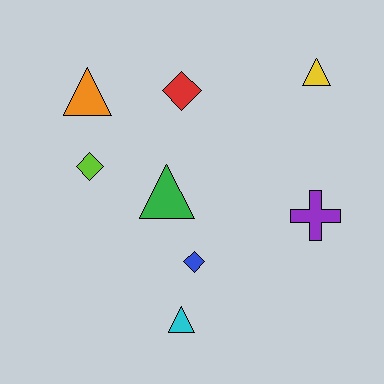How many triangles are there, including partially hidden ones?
There are 4 triangles.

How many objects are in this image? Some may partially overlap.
There are 8 objects.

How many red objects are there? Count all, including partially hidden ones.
There is 1 red object.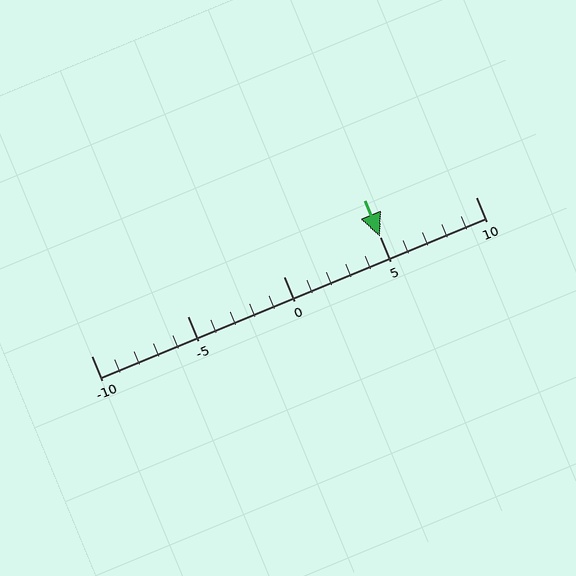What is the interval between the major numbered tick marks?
The major tick marks are spaced 5 units apart.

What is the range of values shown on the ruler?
The ruler shows values from -10 to 10.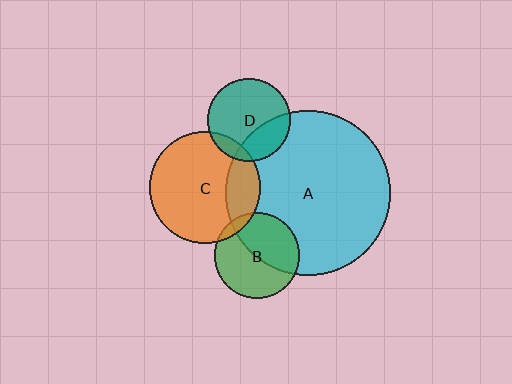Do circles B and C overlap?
Yes.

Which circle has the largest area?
Circle A (cyan).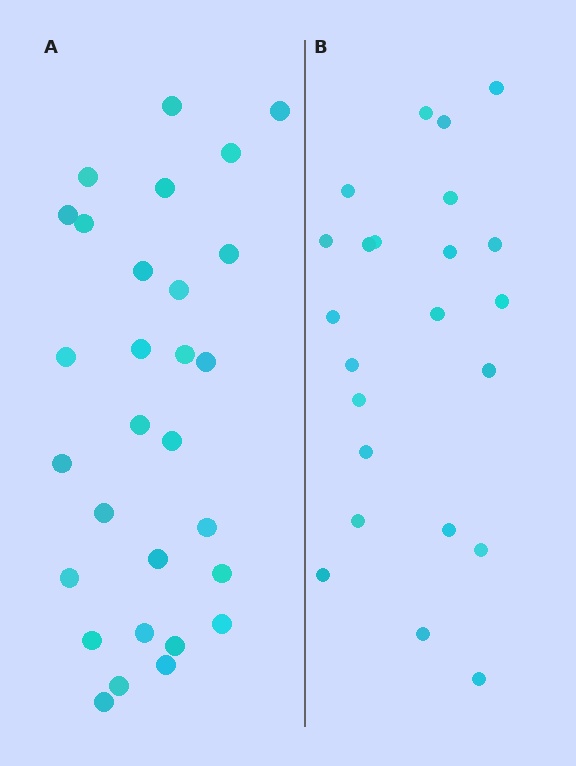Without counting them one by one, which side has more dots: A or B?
Region A (the left region) has more dots.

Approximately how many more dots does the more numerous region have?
Region A has about 6 more dots than region B.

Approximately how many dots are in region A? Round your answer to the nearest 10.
About 30 dots. (The exact count is 29, which rounds to 30.)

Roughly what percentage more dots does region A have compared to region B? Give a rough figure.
About 25% more.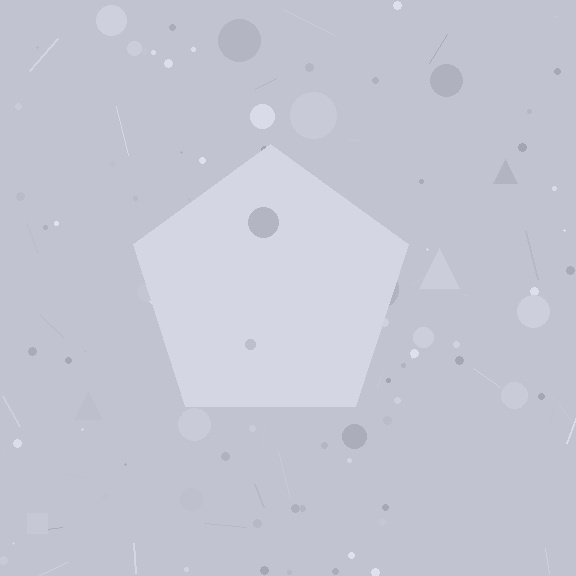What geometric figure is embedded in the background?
A pentagon is embedded in the background.